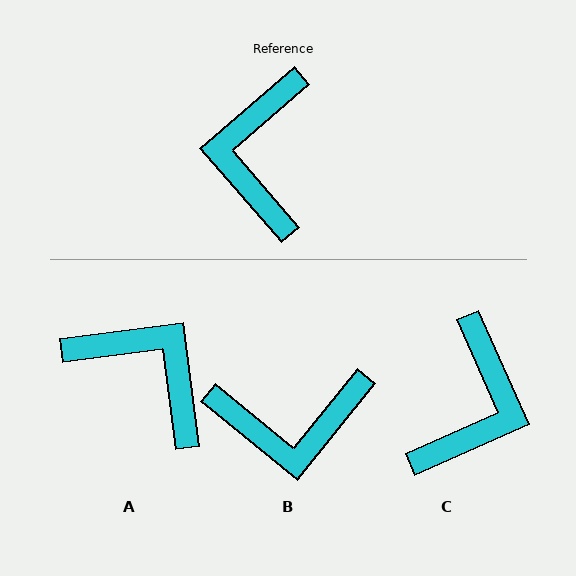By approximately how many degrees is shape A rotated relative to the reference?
Approximately 124 degrees clockwise.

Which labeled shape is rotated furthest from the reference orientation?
C, about 163 degrees away.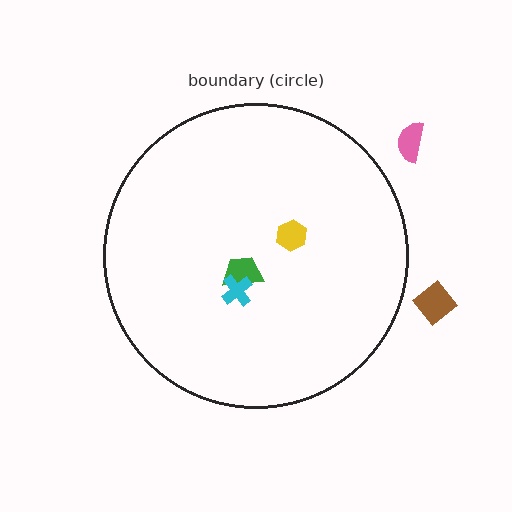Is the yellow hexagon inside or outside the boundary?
Inside.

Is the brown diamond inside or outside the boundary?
Outside.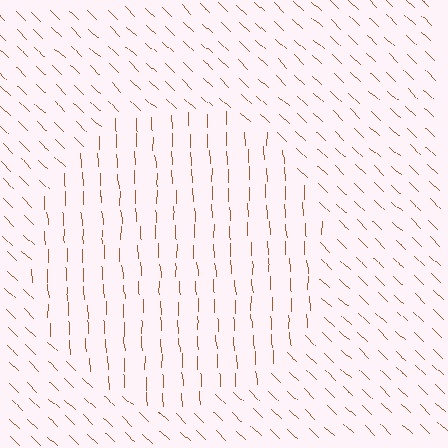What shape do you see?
I see a circle.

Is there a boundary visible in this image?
Yes, there is a texture boundary formed by a change in line orientation.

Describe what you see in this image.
The image is filled with small brown line segments. A circle region in the image has lines oriented differently from the surrounding lines, creating a visible texture boundary.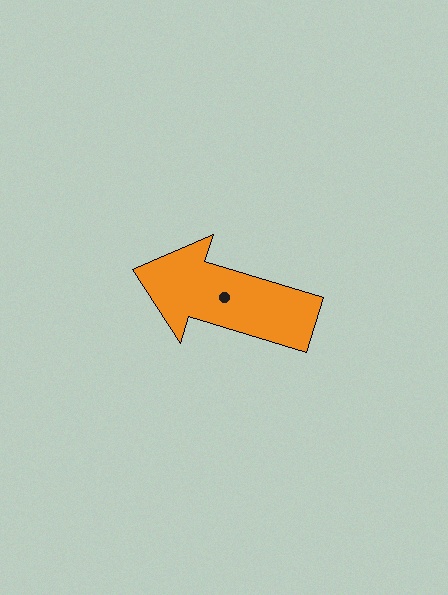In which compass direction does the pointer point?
West.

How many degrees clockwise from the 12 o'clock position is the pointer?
Approximately 287 degrees.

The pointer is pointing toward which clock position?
Roughly 10 o'clock.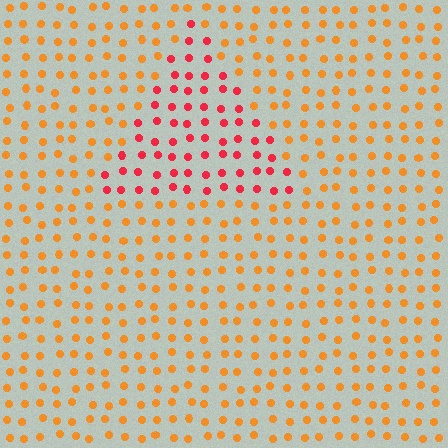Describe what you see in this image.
The image is filled with small orange elements in a uniform arrangement. A triangle-shaped region is visible where the elements are tinted to a slightly different hue, forming a subtle color boundary.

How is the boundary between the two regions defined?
The boundary is defined purely by a slight shift in hue (about 40 degrees). Spacing, size, and orientation are identical on both sides.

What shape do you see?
I see a triangle.